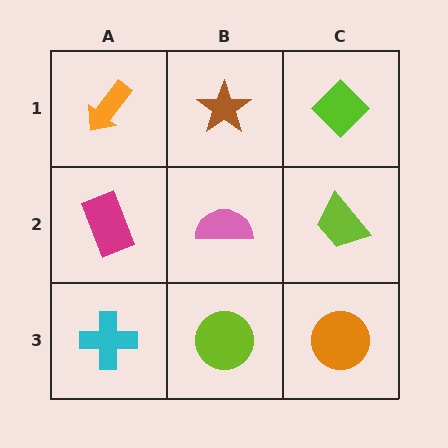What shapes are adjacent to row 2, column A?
An orange arrow (row 1, column A), a cyan cross (row 3, column A), a pink semicircle (row 2, column B).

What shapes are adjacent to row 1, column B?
A pink semicircle (row 2, column B), an orange arrow (row 1, column A), a lime diamond (row 1, column C).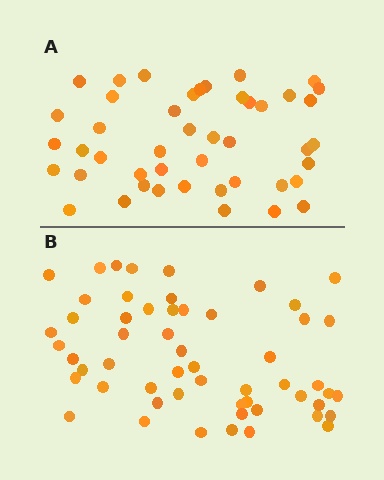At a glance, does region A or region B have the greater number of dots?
Region B (the bottom region) has more dots.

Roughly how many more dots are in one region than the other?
Region B has roughly 10 or so more dots than region A.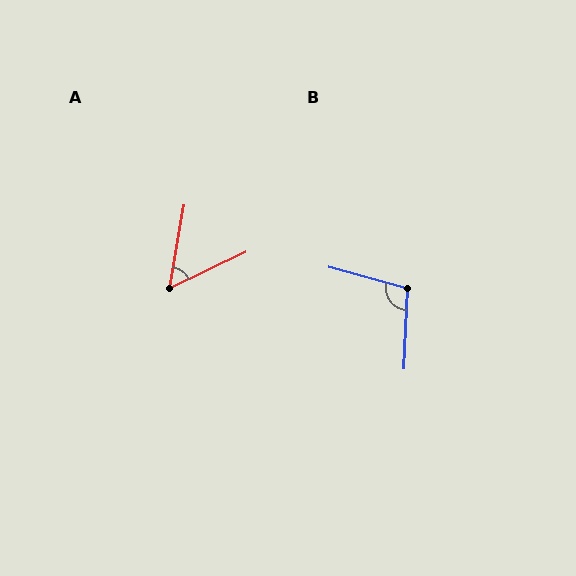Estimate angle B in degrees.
Approximately 102 degrees.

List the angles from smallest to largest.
A (55°), B (102°).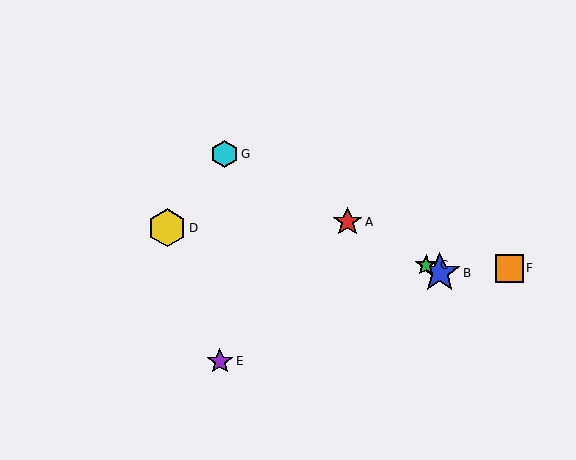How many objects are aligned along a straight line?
4 objects (A, B, C, G) are aligned along a straight line.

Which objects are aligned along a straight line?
Objects A, B, C, G are aligned along a straight line.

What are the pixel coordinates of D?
Object D is at (167, 228).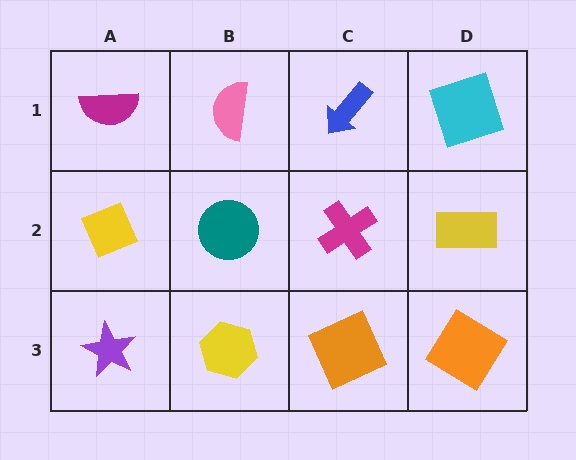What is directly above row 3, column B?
A teal circle.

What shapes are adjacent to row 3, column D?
A yellow rectangle (row 2, column D), an orange square (row 3, column C).